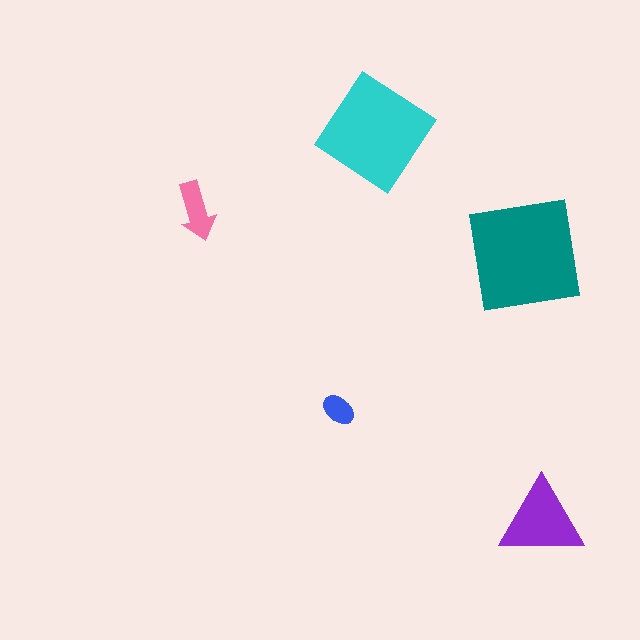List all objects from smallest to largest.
The blue ellipse, the pink arrow, the purple triangle, the cyan diamond, the teal square.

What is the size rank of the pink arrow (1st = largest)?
4th.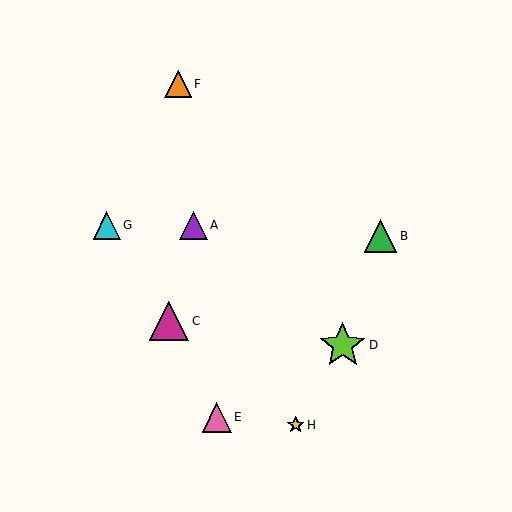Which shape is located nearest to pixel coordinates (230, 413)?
The pink triangle (labeled E) at (217, 417) is nearest to that location.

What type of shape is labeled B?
Shape B is a green triangle.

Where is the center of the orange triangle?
The center of the orange triangle is at (178, 84).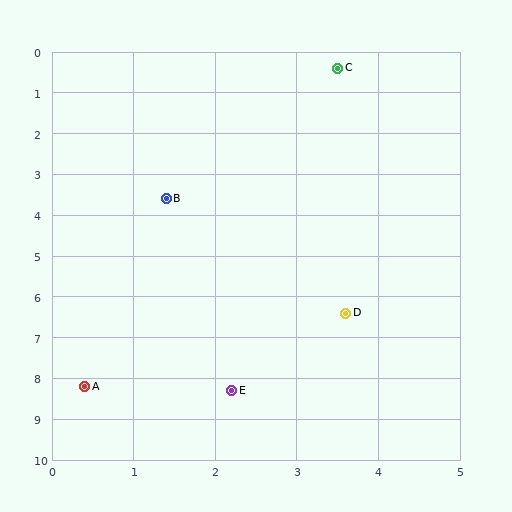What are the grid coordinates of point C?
Point C is at approximately (3.5, 0.4).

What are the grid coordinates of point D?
Point D is at approximately (3.6, 6.4).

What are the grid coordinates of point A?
Point A is at approximately (0.4, 8.2).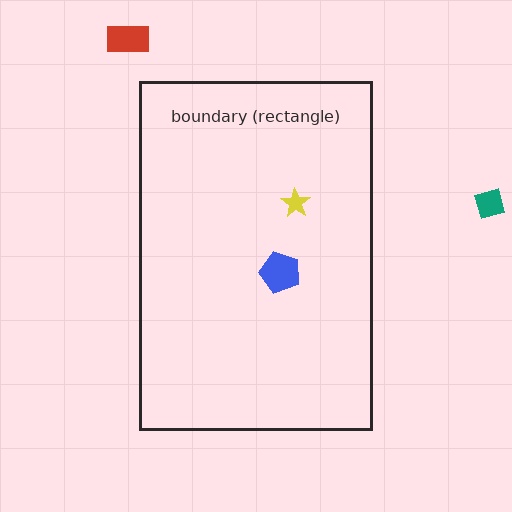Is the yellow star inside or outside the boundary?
Inside.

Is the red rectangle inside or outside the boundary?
Outside.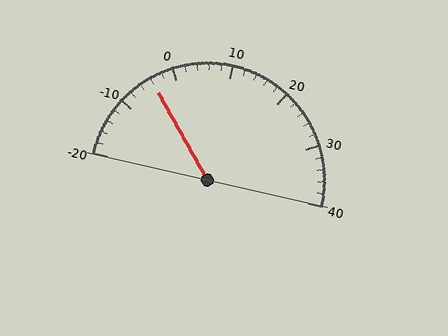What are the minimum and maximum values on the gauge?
The gauge ranges from -20 to 40.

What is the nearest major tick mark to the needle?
The nearest major tick mark is 0.